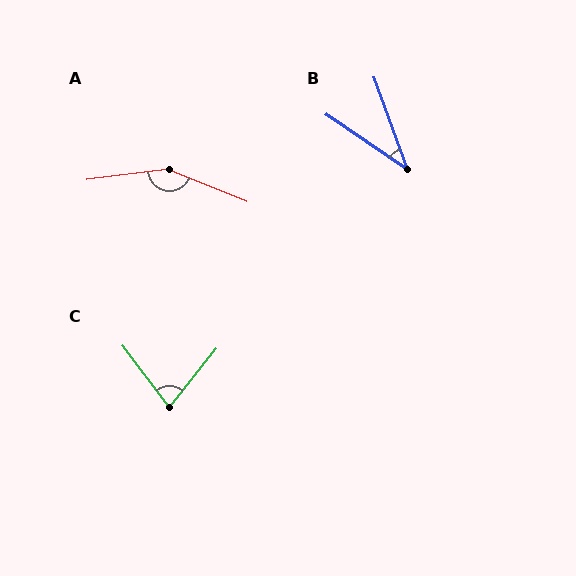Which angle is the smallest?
B, at approximately 36 degrees.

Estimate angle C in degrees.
Approximately 76 degrees.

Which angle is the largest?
A, at approximately 150 degrees.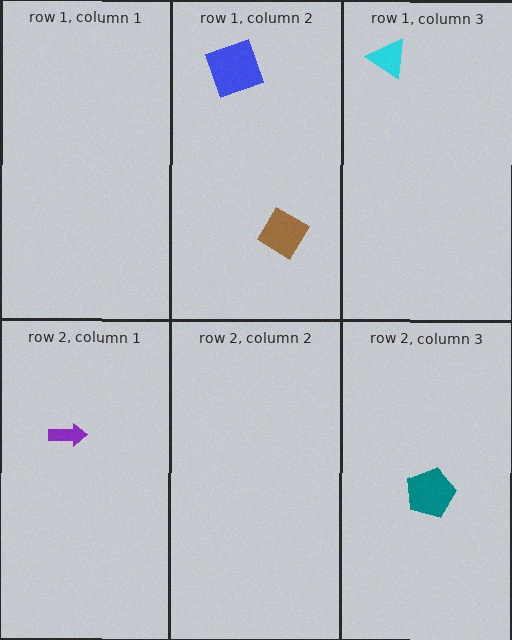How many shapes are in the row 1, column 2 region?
2.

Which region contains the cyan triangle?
The row 1, column 3 region.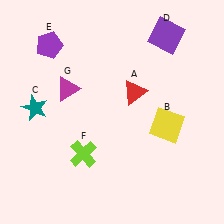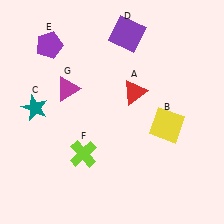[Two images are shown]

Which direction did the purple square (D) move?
The purple square (D) moved left.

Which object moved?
The purple square (D) moved left.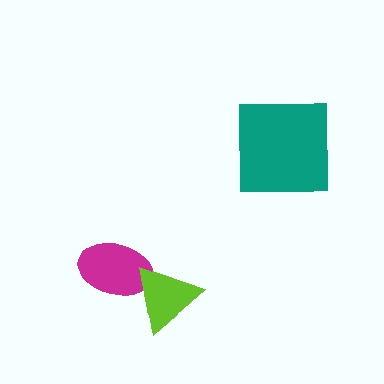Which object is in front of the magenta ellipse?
The lime triangle is in front of the magenta ellipse.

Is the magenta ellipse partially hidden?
Yes, it is partially covered by another shape.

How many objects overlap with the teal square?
0 objects overlap with the teal square.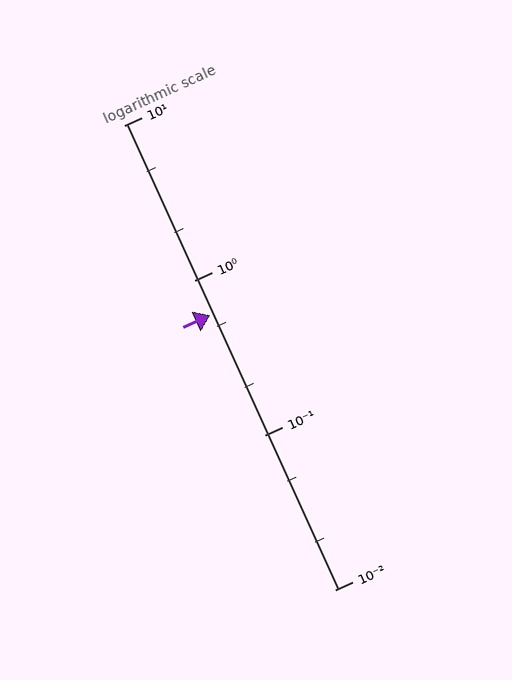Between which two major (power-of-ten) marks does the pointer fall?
The pointer is between 0.1 and 1.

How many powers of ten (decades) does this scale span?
The scale spans 3 decades, from 0.01 to 10.